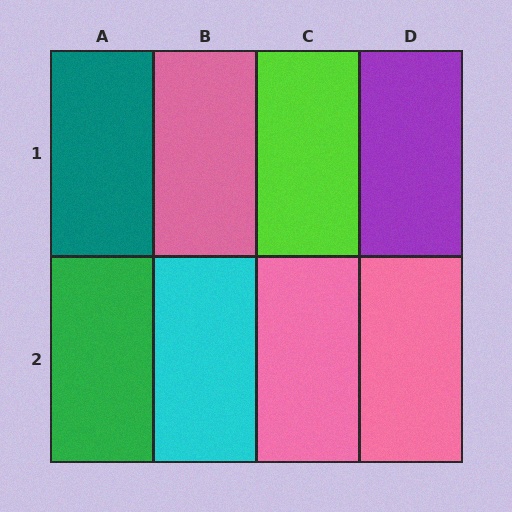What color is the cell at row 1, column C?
Lime.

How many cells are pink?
3 cells are pink.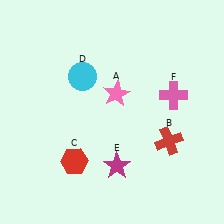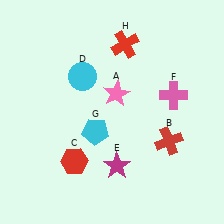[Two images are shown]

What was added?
A cyan pentagon (G), a red cross (H) were added in Image 2.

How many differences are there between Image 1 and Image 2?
There are 2 differences between the two images.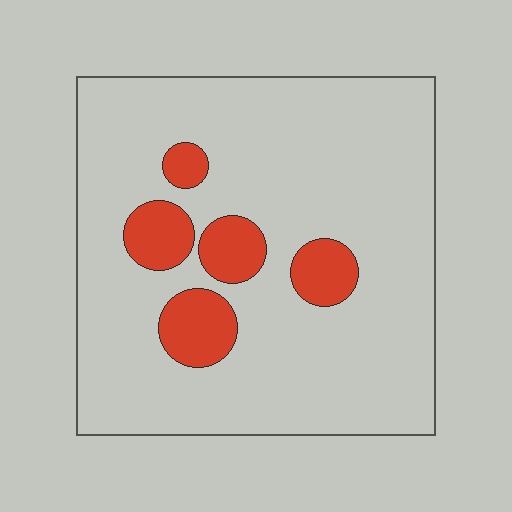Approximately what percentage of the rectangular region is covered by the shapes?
Approximately 15%.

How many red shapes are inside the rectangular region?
5.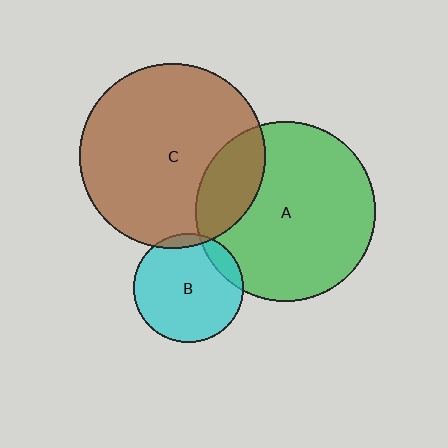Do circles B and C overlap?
Yes.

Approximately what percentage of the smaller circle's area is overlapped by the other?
Approximately 5%.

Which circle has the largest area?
Circle C (brown).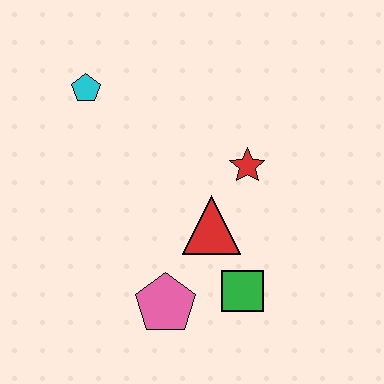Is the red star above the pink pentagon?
Yes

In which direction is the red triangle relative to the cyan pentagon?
The red triangle is below the cyan pentagon.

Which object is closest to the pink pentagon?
The green square is closest to the pink pentagon.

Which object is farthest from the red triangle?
The cyan pentagon is farthest from the red triangle.